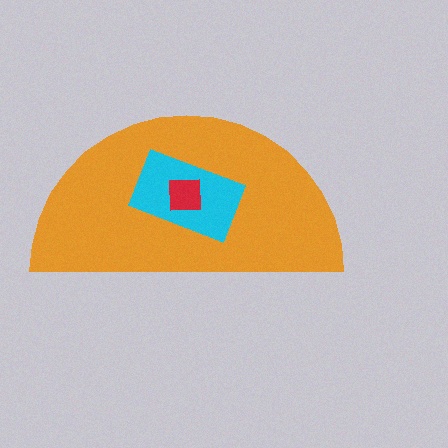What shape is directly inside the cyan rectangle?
The red square.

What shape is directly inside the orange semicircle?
The cyan rectangle.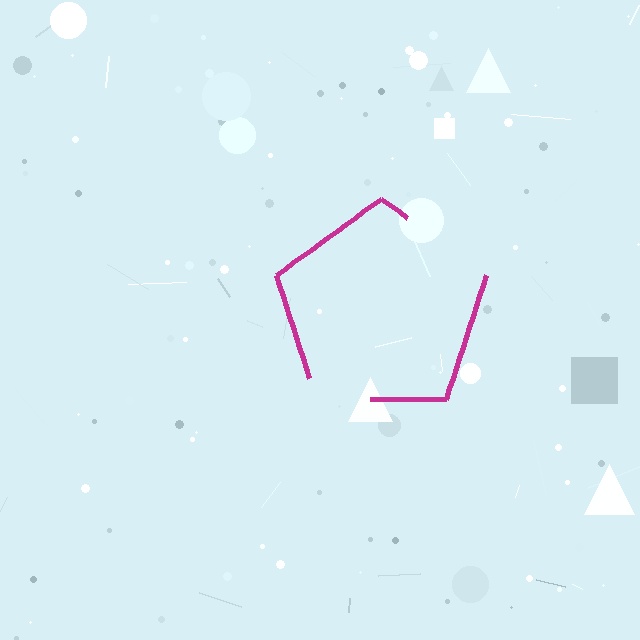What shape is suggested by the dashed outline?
The dashed outline suggests a pentagon.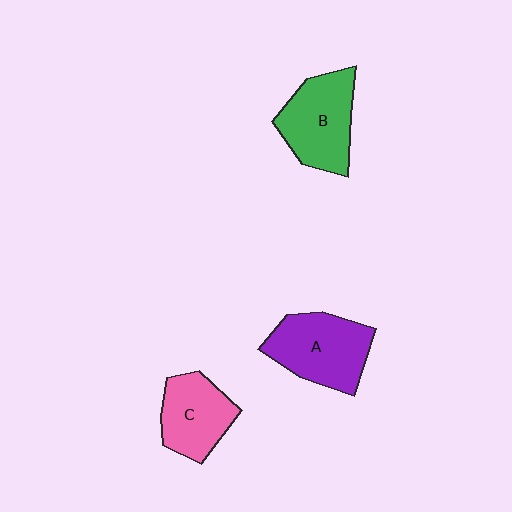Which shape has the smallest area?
Shape C (pink).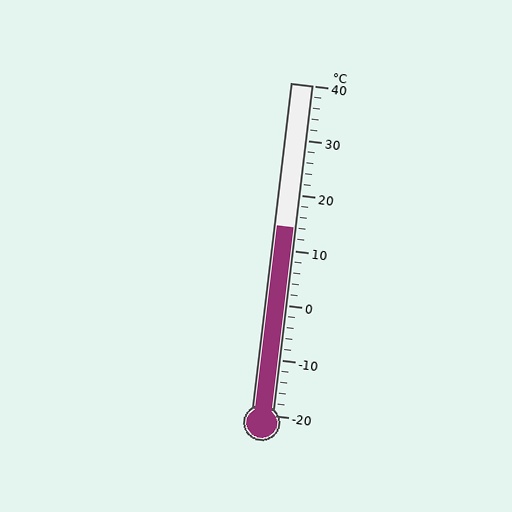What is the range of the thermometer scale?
The thermometer scale ranges from -20°C to 40°C.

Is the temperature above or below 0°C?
The temperature is above 0°C.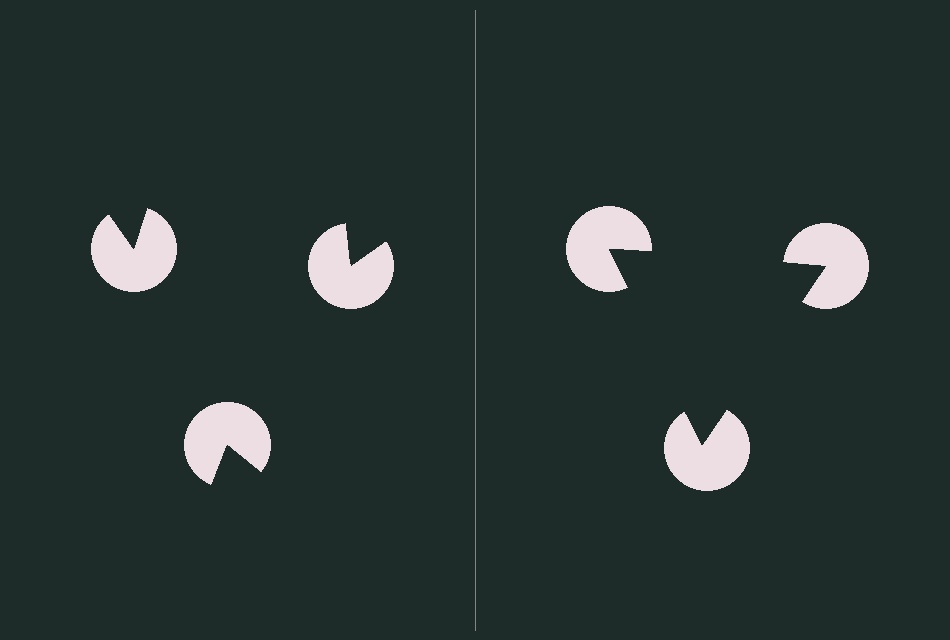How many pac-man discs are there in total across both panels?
6 — 3 on each side.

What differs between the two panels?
The pac-man discs are positioned identically on both sides; only the wedge orientations differ. On the right they align to a triangle; on the left they are misaligned.